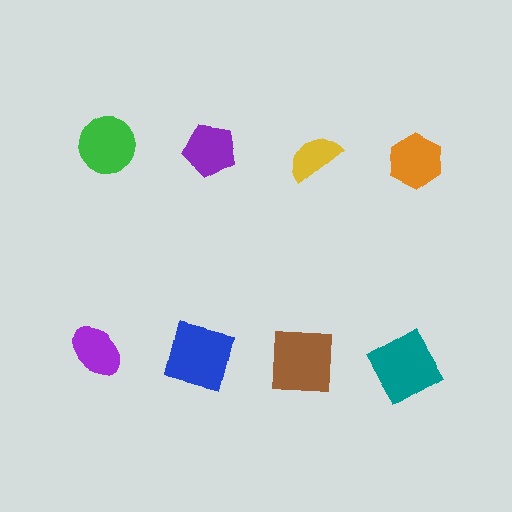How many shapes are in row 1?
4 shapes.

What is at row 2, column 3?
A brown square.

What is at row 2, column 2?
A blue square.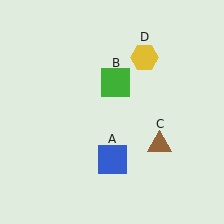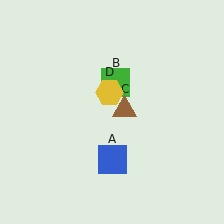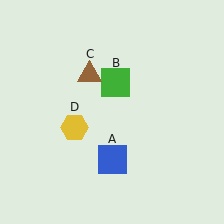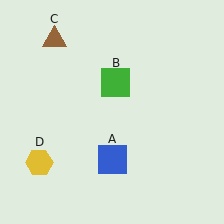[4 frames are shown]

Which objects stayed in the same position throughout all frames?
Blue square (object A) and green square (object B) remained stationary.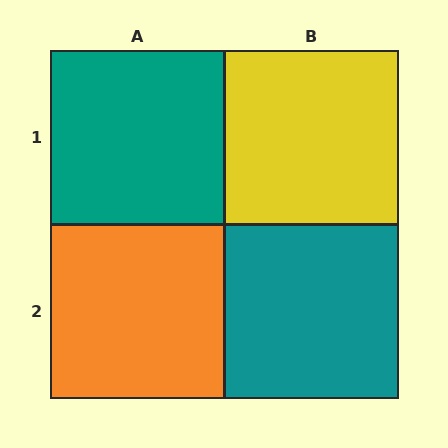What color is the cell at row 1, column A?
Teal.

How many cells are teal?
2 cells are teal.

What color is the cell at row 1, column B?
Yellow.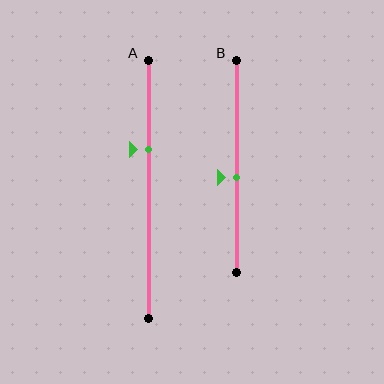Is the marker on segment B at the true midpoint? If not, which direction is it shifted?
No, the marker on segment B is shifted downward by about 6% of the segment length.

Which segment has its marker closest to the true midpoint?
Segment B has its marker closest to the true midpoint.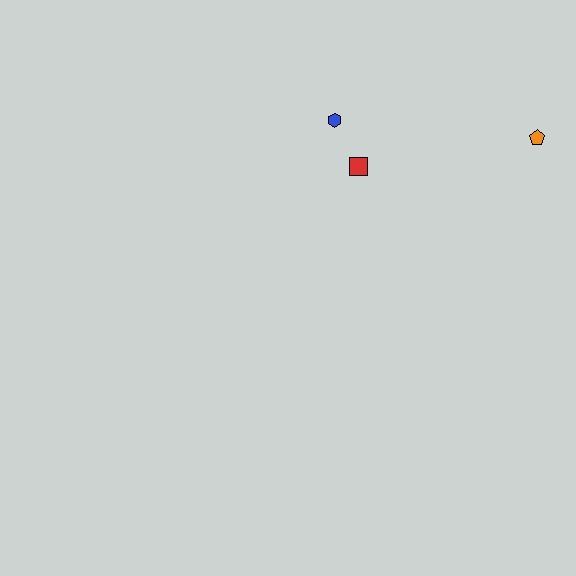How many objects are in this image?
There are 3 objects.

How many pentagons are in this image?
There is 1 pentagon.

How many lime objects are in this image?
There are no lime objects.